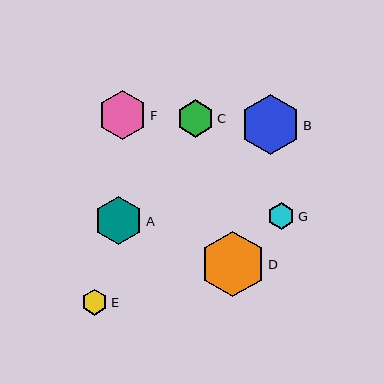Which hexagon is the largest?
Hexagon D is the largest with a size of approximately 65 pixels.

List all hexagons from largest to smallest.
From largest to smallest: D, B, F, A, C, G, E.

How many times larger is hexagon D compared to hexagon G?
Hexagon D is approximately 2.5 times the size of hexagon G.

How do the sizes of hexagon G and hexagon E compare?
Hexagon G and hexagon E are approximately the same size.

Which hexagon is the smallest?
Hexagon E is the smallest with a size of approximately 26 pixels.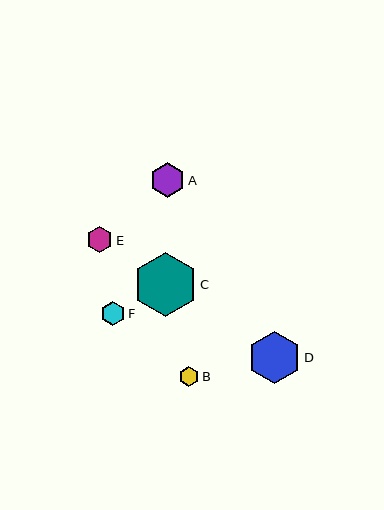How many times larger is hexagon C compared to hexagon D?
Hexagon C is approximately 1.2 times the size of hexagon D.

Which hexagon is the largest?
Hexagon C is the largest with a size of approximately 64 pixels.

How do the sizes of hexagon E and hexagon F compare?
Hexagon E and hexagon F are approximately the same size.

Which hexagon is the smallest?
Hexagon B is the smallest with a size of approximately 20 pixels.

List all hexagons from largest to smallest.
From largest to smallest: C, D, A, E, F, B.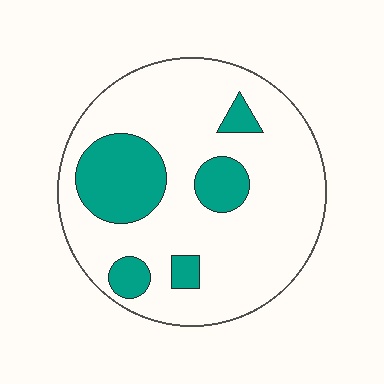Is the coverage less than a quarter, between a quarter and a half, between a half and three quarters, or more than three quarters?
Less than a quarter.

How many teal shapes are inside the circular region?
5.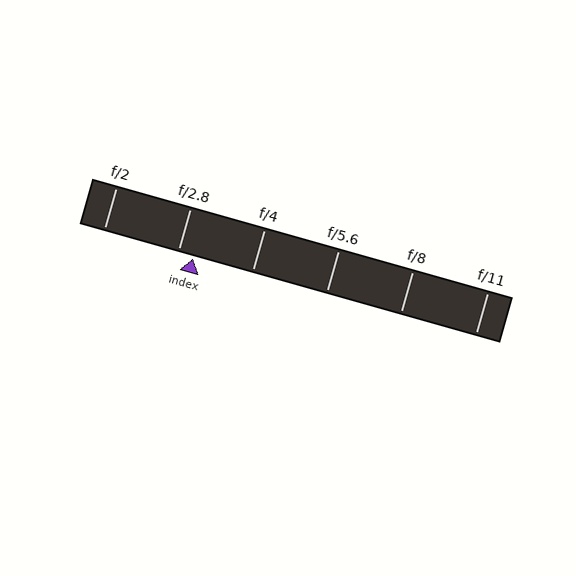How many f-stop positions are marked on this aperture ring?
There are 6 f-stop positions marked.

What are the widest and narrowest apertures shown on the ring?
The widest aperture shown is f/2 and the narrowest is f/11.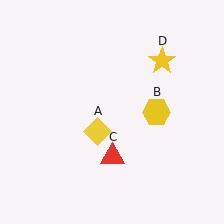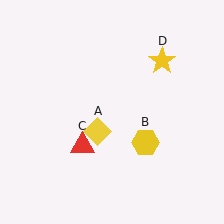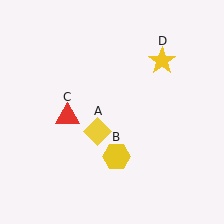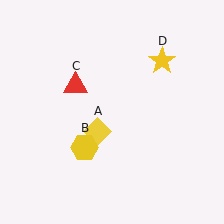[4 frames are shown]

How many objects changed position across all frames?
2 objects changed position: yellow hexagon (object B), red triangle (object C).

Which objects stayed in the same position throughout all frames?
Yellow diamond (object A) and yellow star (object D) remained stationary.